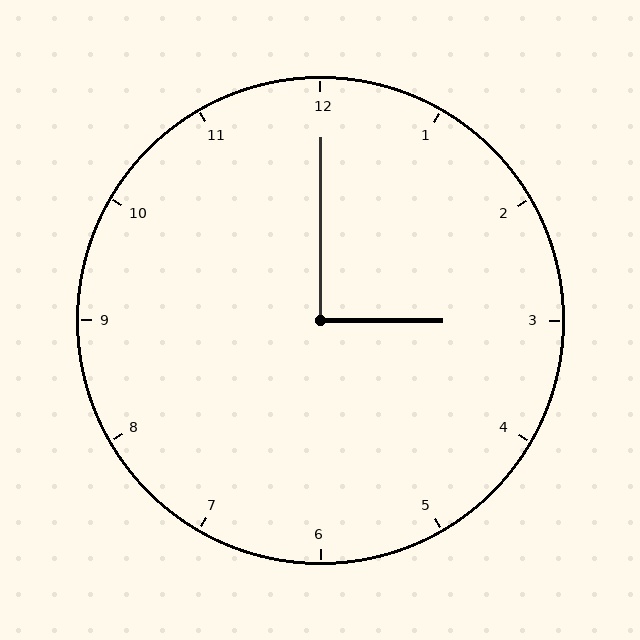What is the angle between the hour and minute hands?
Approximately 90 degrees.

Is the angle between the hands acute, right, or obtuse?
It is right.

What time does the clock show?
3:00.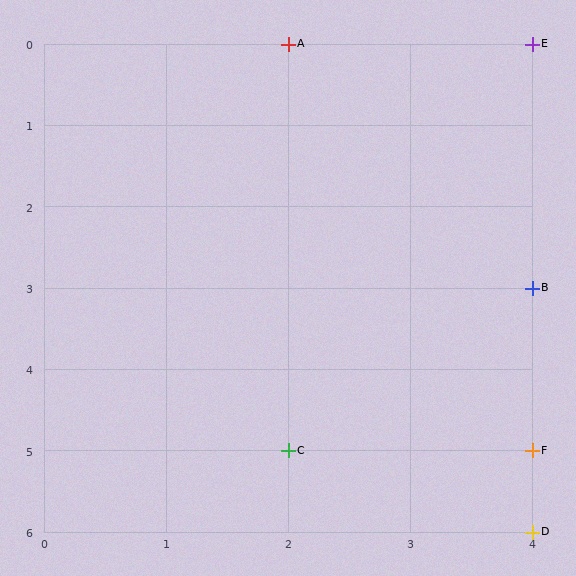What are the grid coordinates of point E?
Point E is at grid coordinates (4, 0).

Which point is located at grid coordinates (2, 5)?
Point C is at (2, 5).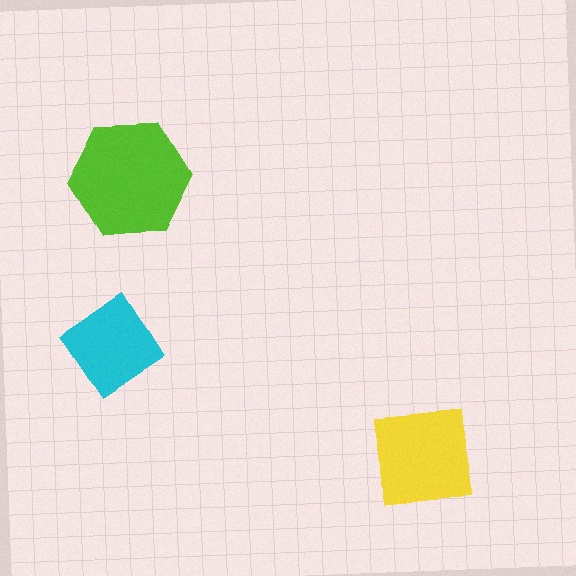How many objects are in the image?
There are 3 objects in the image.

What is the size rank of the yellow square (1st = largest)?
2nd.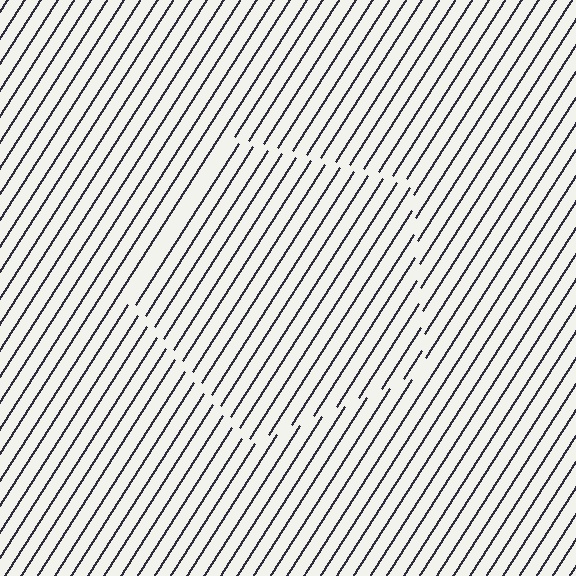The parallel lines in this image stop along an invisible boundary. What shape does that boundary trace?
An illusory pentagon. The interior of the shape contains the same grating, shifted by half a period — the contour is defined by the phase discontinuity where line-ends from the inner and outer gratings abut.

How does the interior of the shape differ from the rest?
The interior of the shape contains the same grating, shifted by half a period — the contour is defined by the phase discontinuity where line-ends from the inner and outer gratings abut.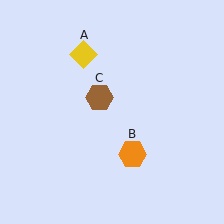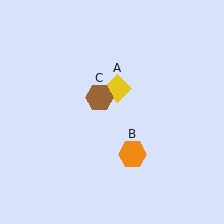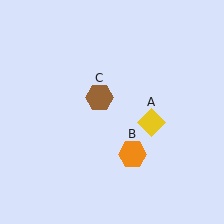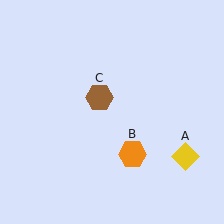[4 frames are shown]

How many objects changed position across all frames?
1 object changed position: yellow diamond (object A).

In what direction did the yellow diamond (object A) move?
The yellow diamond (object A) moved down and to the right.